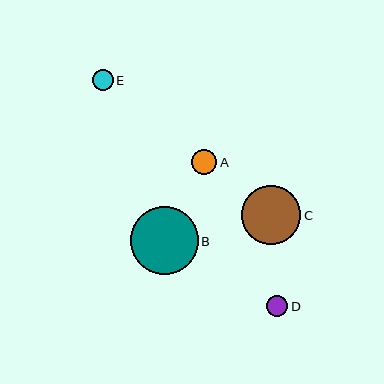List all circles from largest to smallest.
From largest to smallest: B, C, A, E, D.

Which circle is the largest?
Circle B is the largest with a size of approximately 68 pixels.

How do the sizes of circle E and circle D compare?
Circle E and circle D are approximately the same size.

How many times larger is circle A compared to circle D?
Circle A is approximately 1.2 times the size of circle D.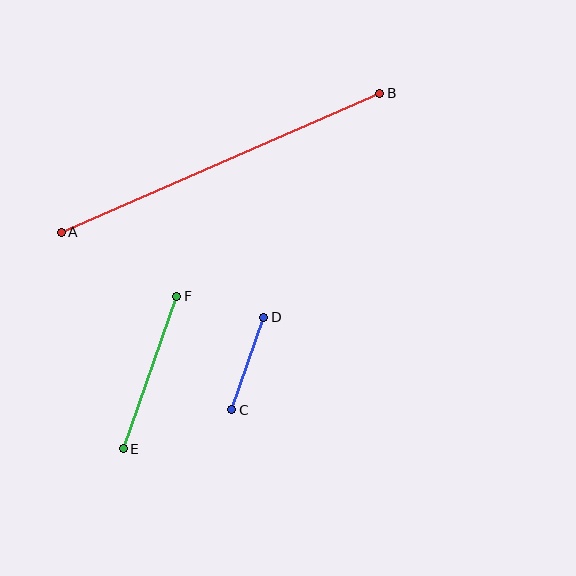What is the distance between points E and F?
The distance is approximately 162 pixels.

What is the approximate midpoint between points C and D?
The midpoint is at approximately (248, 364) pixels.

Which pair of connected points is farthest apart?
Points A and B are farthest apart.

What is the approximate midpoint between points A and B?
The midpoint is at approximately (220, 163) pixels.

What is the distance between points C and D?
The distance is approximately 98 pixels.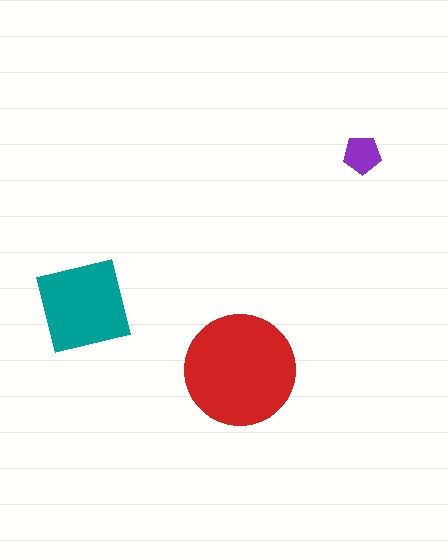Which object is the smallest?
The purple pentagon.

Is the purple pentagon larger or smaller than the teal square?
Smaller.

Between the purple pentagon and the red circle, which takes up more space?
The red circle.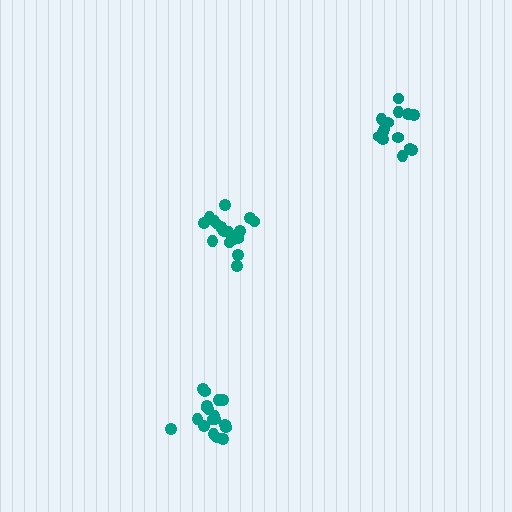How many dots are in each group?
Group 1: 17 dots, Group 2: 18 dots, Group 3: 16 dots (51 total).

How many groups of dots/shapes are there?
There are 3 groups.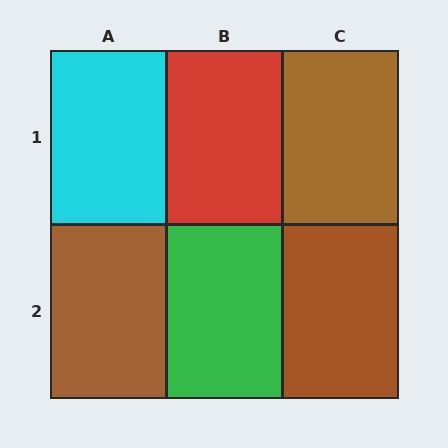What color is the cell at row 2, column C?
Brown.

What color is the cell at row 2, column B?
Green.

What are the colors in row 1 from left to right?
Cyan, red, brown.